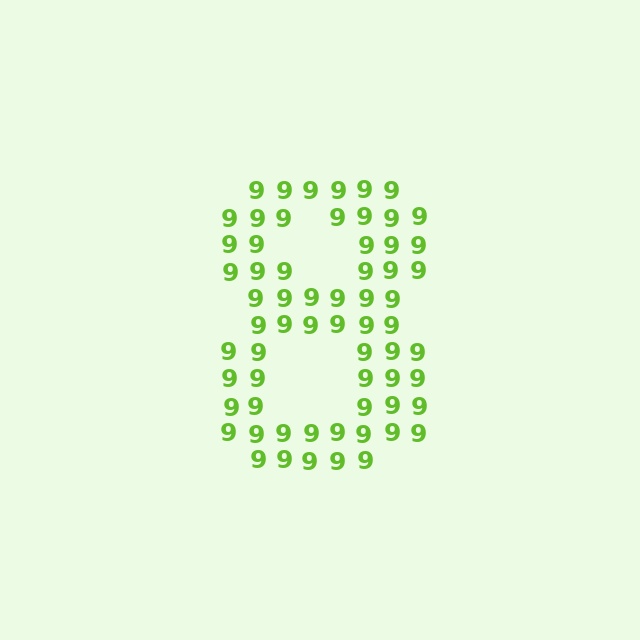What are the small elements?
The small elements are digit 9's.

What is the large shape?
The large shape is the digit 8.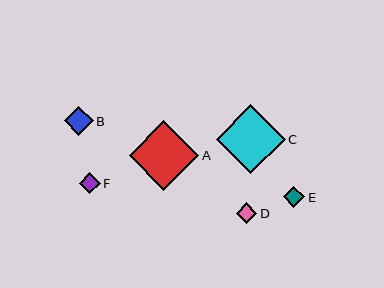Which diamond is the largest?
Diamond A is the largest with a size of approximately 70 pixels.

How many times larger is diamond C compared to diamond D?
Diamond C is approximately 3.4 times the size of diamond D.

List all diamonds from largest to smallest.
From largest to smallest: A, C, B, E, F, D.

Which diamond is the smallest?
Diamond D is the smallest with a size of approximately 20 pixels.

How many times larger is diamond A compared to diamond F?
Diamond A is approximately 3.3 times the size of diamond F.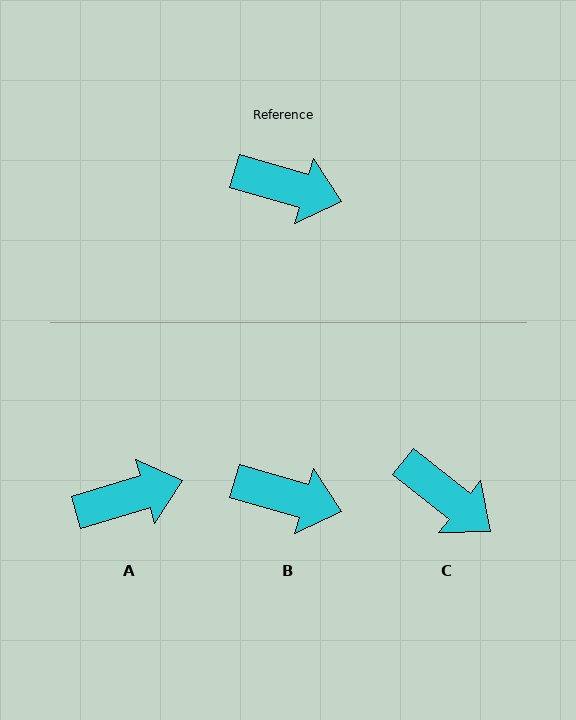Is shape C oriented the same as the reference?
No, it is off by about 22 degrees.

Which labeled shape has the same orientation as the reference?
B.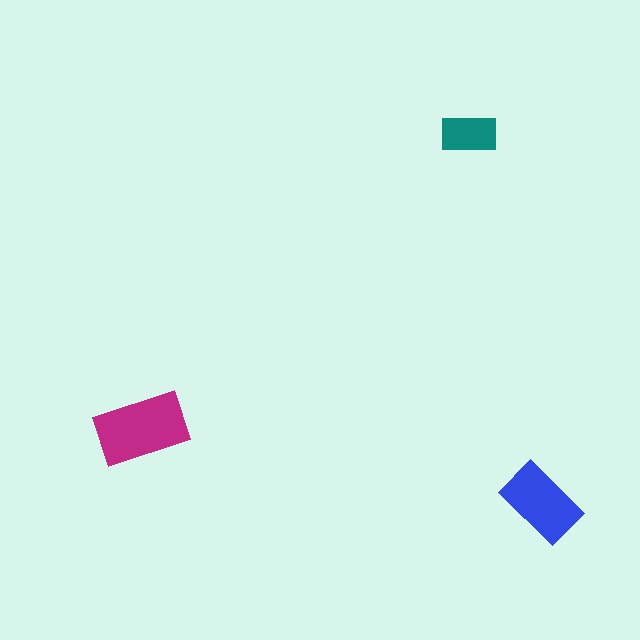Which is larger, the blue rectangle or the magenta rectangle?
The magenta one.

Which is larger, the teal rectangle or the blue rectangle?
The blue one.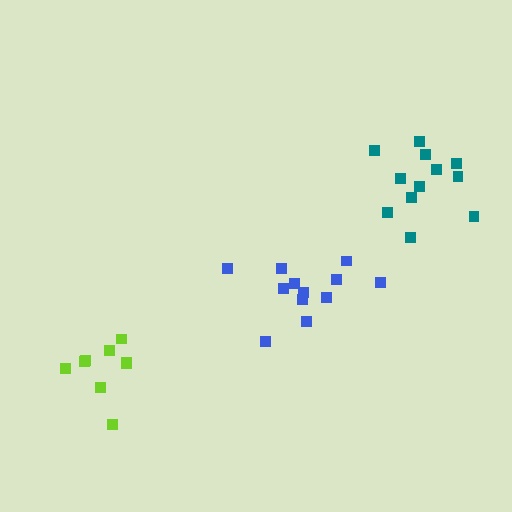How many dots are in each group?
Group 1: 9 dots, Group 2: 12 dots, Group 3: 12 dots (33 total).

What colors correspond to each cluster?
The clusters are colored: lime, blue, teal.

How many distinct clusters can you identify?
There are 3 distinct clusters.